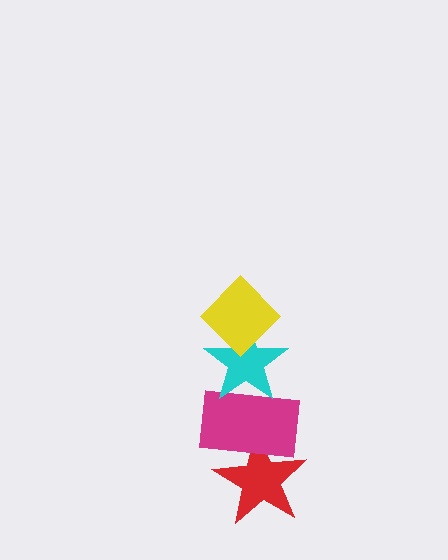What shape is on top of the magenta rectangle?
The cyan star is on top of the magenta rectangle.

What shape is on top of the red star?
The magenta rectangle is on top of the red star.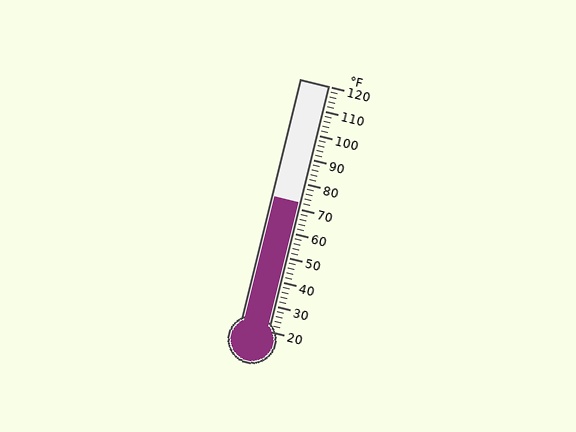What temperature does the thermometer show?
The thermometer shows approximately 72°F.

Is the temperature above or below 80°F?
The temperature is below 80°F.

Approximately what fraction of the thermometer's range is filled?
The thermometer is filled to approximately 50% of its range.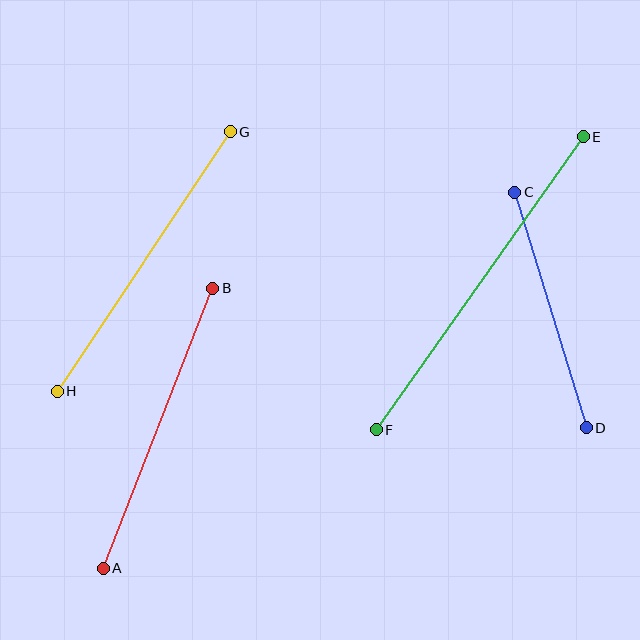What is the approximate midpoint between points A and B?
The midpoint is at approximately (158, 428) pixels.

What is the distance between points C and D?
The distance is approximately 246 pixels.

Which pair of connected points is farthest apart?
Points E and F are farthest apart.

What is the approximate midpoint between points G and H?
The midpoint is at approximately (144, 261) pixels.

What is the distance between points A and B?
The distance is approximately 301 pixels.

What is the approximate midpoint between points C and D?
The midpoint is at approximately (551, 310) pixels.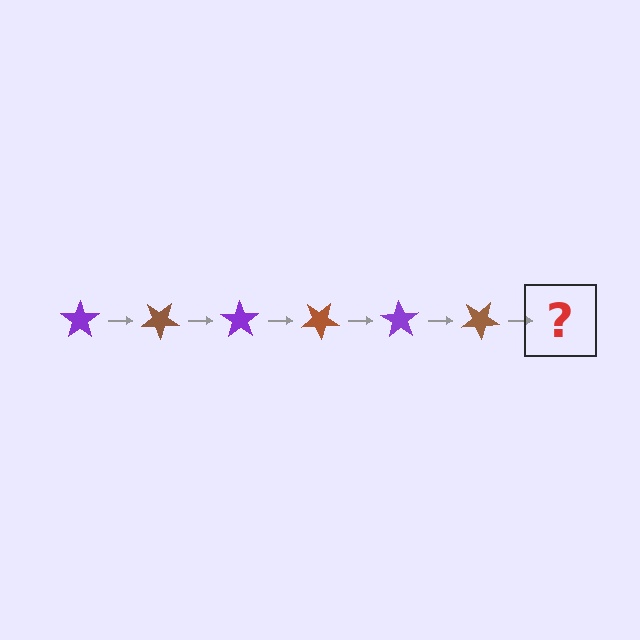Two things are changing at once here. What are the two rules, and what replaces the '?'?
The two rules are that it rotates 35 degrees each step and the color cycles through purple and brown. The '?' should be a purple star, rotated 210 degrees from the start.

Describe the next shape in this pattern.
It should be a purple star, rotated 210 degrees from the start.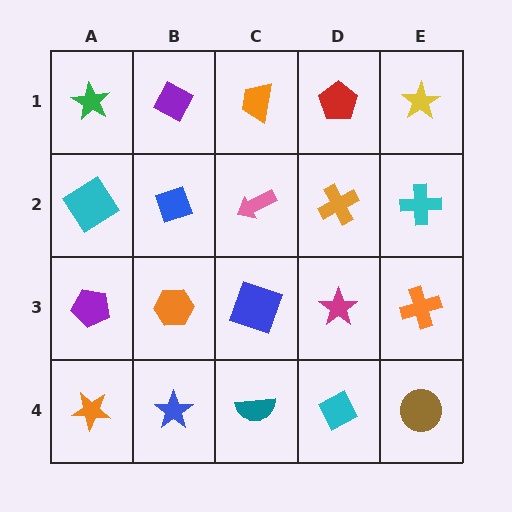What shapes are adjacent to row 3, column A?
A cyan diamond (row 2, column A), an orange star (row 4, column A), an orange hexagon (row 3, column B).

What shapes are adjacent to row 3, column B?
A blue diamond (row 2, column B), a blue star (row 4, column B), a purple pentagon (row 3, column A), a blue square (row 3, column C).